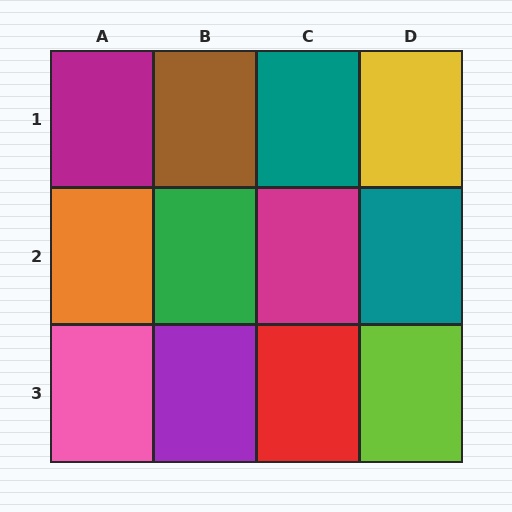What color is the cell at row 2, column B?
Green.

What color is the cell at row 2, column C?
Magenta.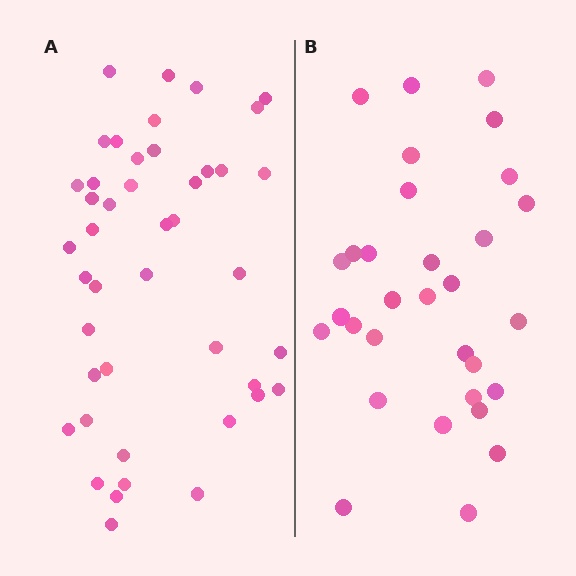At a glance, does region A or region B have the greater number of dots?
Region A (the left region) has more dots.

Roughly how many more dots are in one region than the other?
Region A has approximately 15 more dots than region B.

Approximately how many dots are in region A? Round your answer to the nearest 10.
About 40 dots. (The exact count is 44, which rounds to 40.)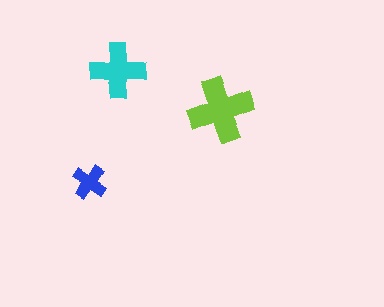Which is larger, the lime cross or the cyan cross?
The lime one.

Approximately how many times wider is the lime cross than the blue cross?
About 2 times wider.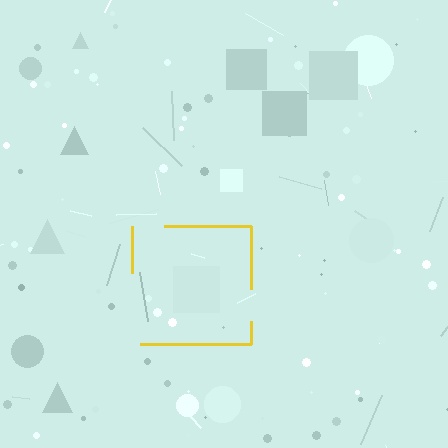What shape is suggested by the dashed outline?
The dashed outline suggests a square.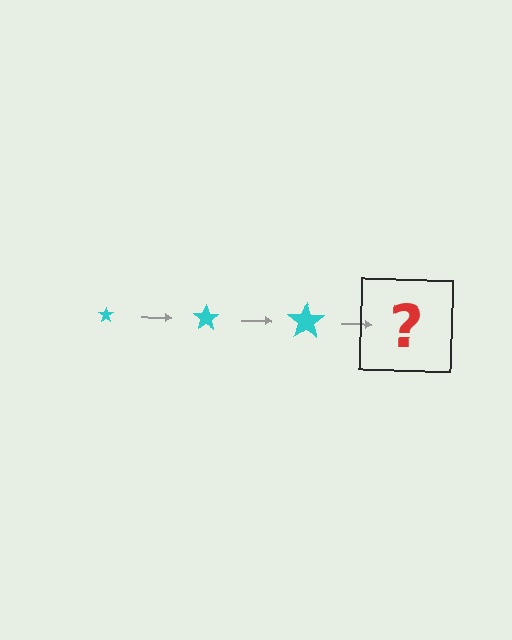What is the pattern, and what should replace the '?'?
The pattern is that the star gets progressively larger each step. The '?' should be a cyan star, larger than the previous one.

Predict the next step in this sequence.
The next step is a cyan star, larger than the previous one.